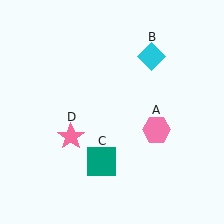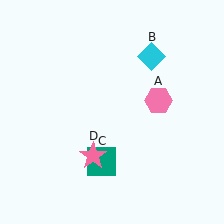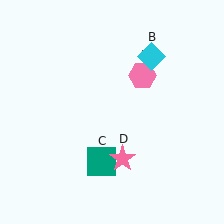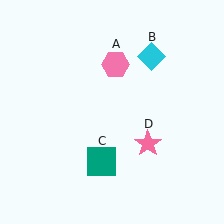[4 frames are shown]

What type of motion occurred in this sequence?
The pink hexagon (object A), pink star (object D) rotated counterclockwise around the center of the scene.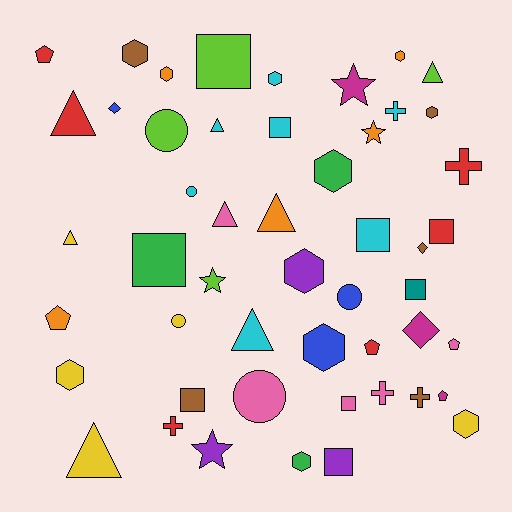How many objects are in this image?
There are 50 objects.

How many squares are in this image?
There are 9 squares.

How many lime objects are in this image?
There are 4 lime objects.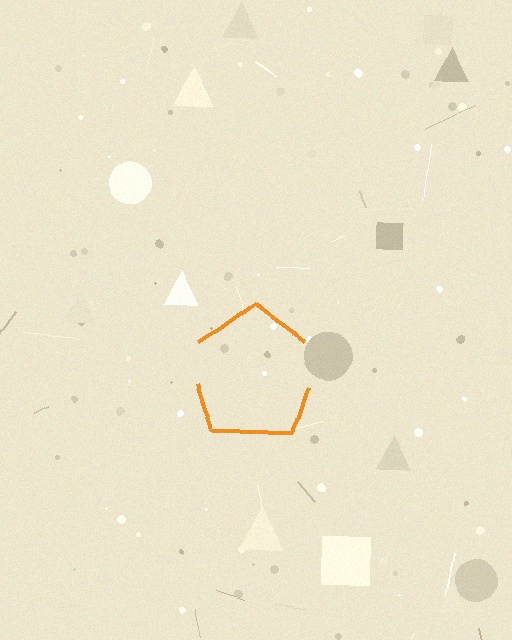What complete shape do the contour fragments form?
The contour fragments form a pentagon.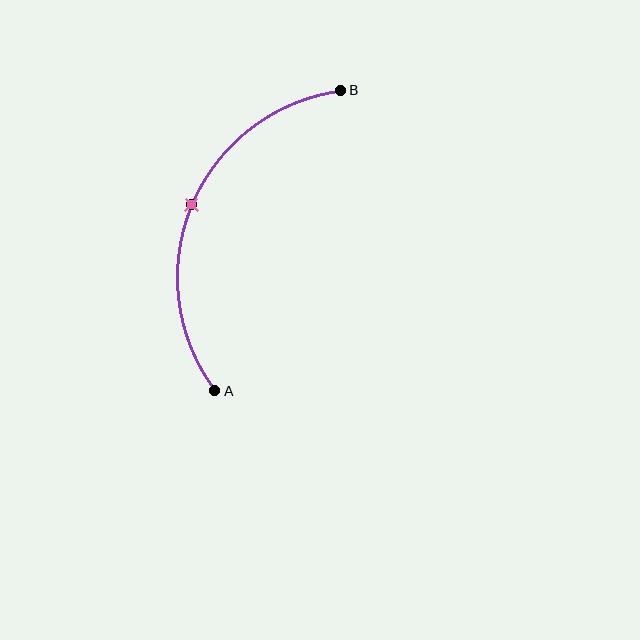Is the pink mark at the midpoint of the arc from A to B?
Yes. The pink mark lies on the arc at equal arc-length from both A and B — it is the arc midpoint.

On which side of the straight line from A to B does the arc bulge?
The arc bulges to the left of the straight line connecting A and B.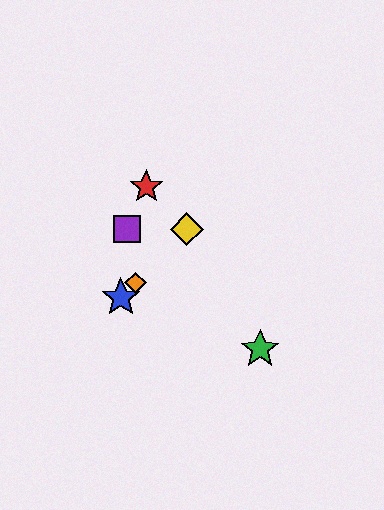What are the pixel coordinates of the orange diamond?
The orange diamond is at (135, 283).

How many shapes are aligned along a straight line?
3 shapes (the blue star, the yellow diamond, the orange diamond) are aligned along a straight line.